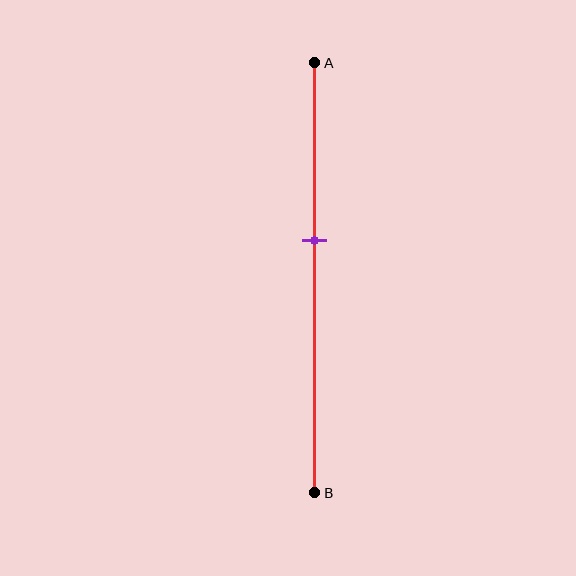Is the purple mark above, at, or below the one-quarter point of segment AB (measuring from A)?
The purple mark is below the one-quarter point of segment AB.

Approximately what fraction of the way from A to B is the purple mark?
The purple mark is approximately 40% of the way from A to B.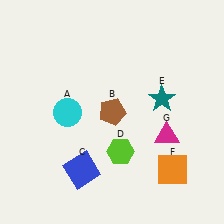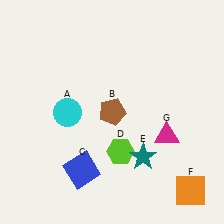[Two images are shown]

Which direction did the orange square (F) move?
The orange square (F) moved down.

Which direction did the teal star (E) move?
The teal star (E) moved down.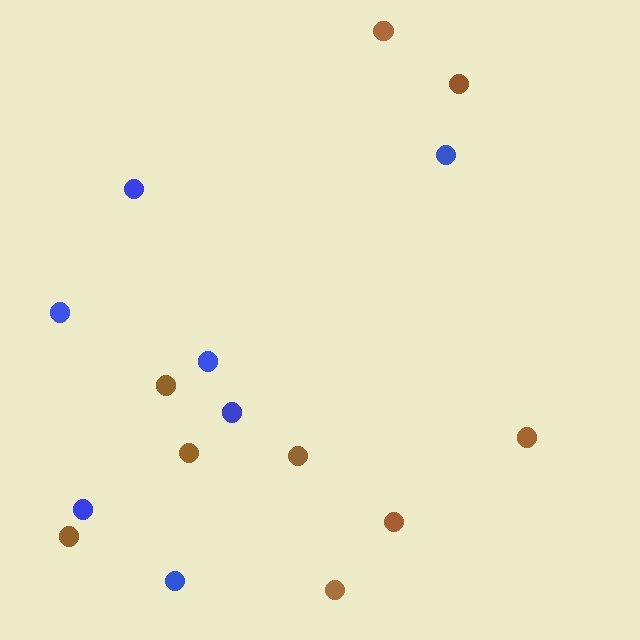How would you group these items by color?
There are 2 groups: one group of blue circles (7) and one group of brown circles (9).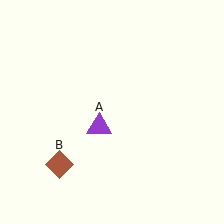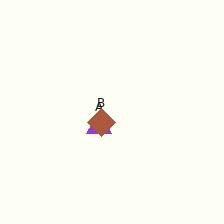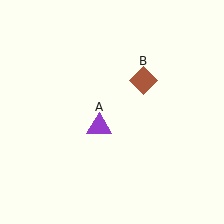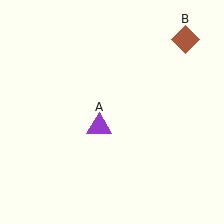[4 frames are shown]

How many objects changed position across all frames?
1 object changed position: brown diamond (object B).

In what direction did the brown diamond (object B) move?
The brown diamond (object B) moved up and to the right.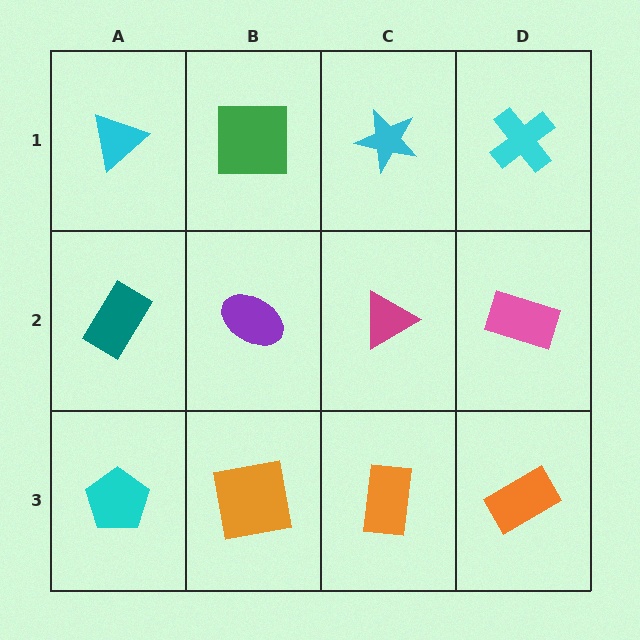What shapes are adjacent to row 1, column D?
A pink rectangle (row 2, column D), a cyan star (row 1, column C).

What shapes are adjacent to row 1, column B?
A purple ellipse (row 2, column B), a cyan triangle (row 1, column A), a cyan star (row 1, column C).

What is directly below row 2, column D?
An orange rectangle.